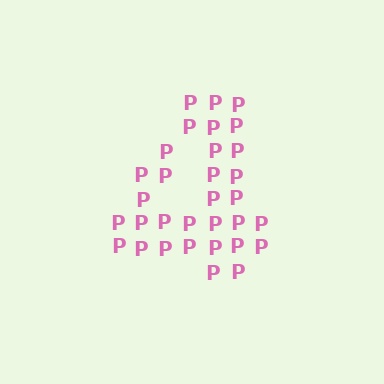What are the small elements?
The small elements are letter P's.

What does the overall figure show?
The overall figure shows the digit 4.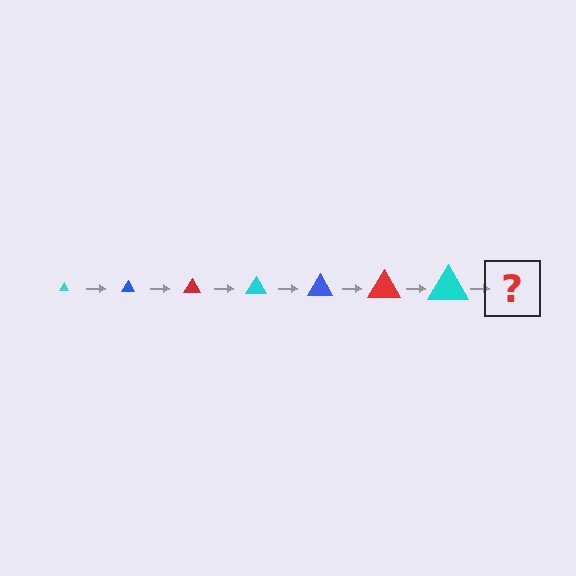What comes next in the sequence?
The next element should be a blue triangle, larger than the previous one.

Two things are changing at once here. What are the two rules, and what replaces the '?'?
The two rules are that the triangle grows larger each step and the color cycles through cyan, blue, and red. The '?' should be a blue triangle, larger than the previous one.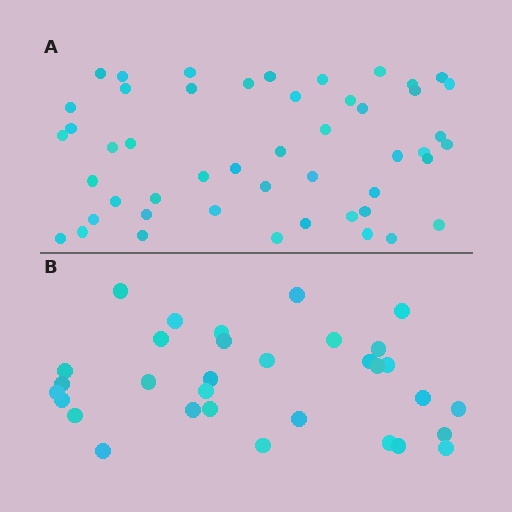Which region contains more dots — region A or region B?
Region A (the top region) has more dots.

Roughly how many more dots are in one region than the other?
Region A has approximately 15 more dots than region B.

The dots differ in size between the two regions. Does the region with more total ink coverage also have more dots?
No. Region B has more total ink coverage because its dots are larger, but region A actually contains more individual dots. Total area can be misleading — the number of items is what matters here.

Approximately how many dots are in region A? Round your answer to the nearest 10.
About 50 dots. (The exact count is 49, which rounds to 50.)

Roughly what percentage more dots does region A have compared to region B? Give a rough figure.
About 55% more.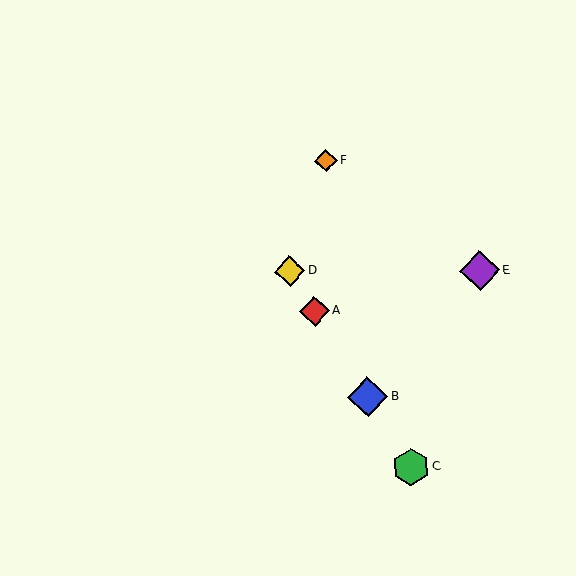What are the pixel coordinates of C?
Object C is at (411, 467).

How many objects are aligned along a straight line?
4 objects (A, B, C, D) are aligned along a straight line.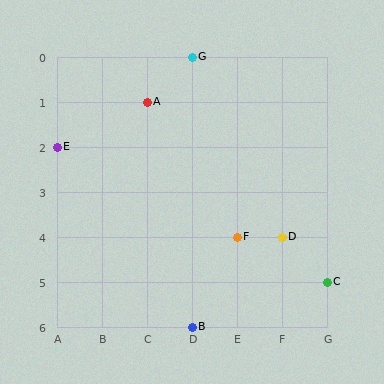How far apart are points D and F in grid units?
Points D and F are 1 column apart.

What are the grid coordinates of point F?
Point F is at grid coordinates (E, 4).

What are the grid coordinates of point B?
Point B is at grid coordinates (D, 6).